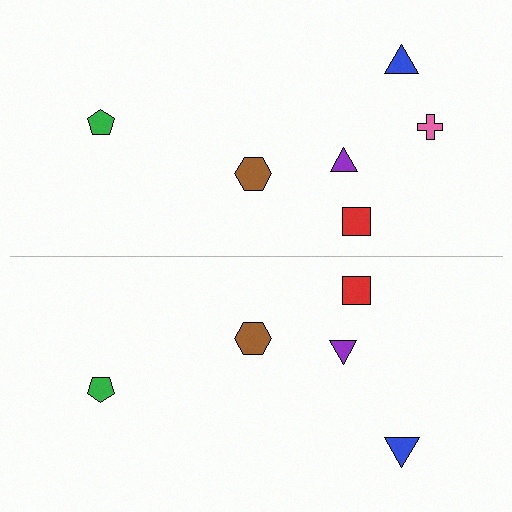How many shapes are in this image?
There are 11 shapes in this image.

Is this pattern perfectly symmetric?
No, the pattern is not perfectly symmetric. A pink cross is missing from the bottom side.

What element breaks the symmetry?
A pink cross is missing from the bottom side.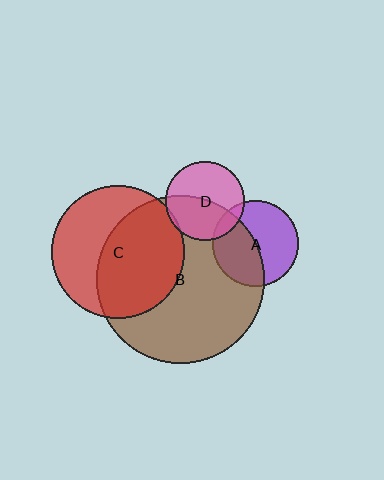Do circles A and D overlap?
Yes.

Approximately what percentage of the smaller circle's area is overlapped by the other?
Approximately 10%.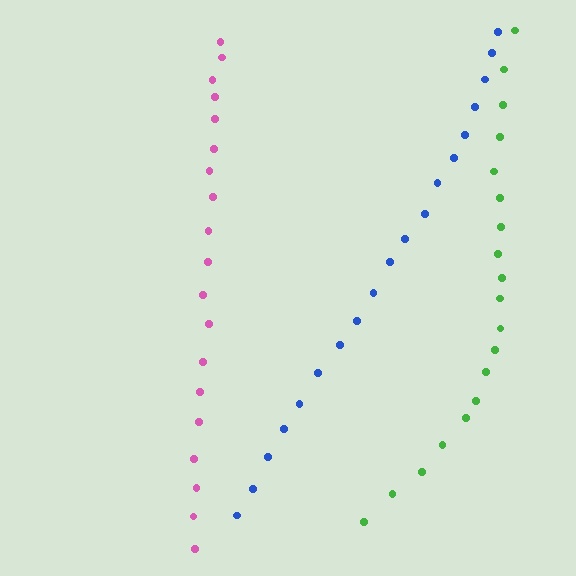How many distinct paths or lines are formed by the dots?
There are 3 distinct paths.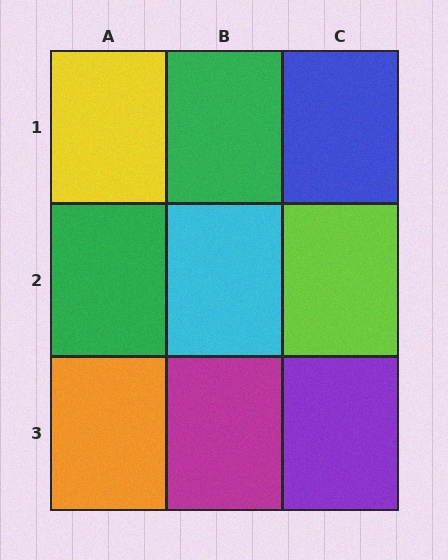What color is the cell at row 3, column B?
Magenta.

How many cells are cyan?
1 cell is cyan.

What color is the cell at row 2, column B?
Cyan.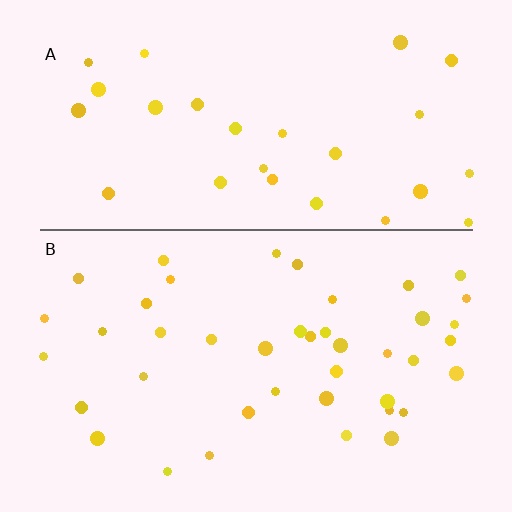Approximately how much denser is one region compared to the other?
Approximately 1.5× — region B over region A.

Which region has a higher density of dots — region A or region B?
B (the bottom).